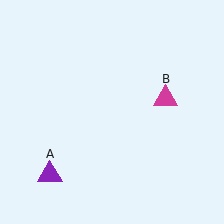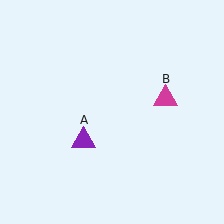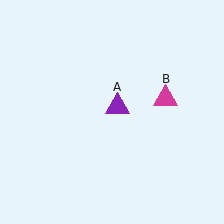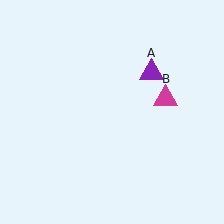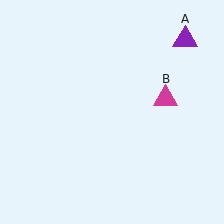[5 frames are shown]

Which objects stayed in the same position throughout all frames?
Magenta triangle (object B) remained stationary.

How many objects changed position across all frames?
1 object changed position: purple triangle (object A).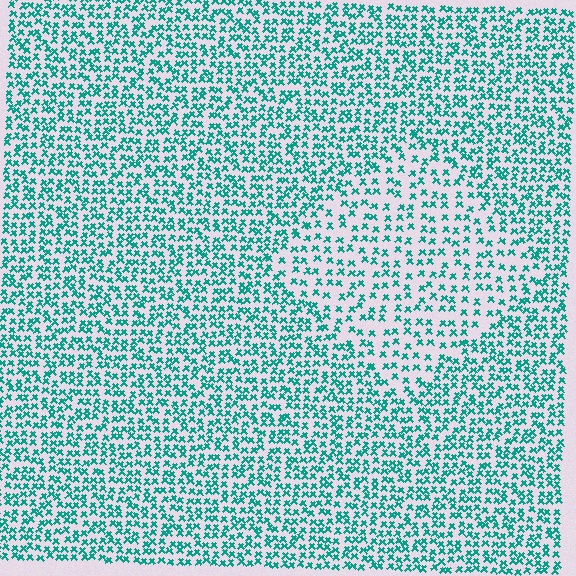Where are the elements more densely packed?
The elements are more densely packed outside the diamond boundary.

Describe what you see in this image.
The image contains small teal elements arranged at two different densities. A diamond-shaped region is visible where the elements are less densely packed than the surrounding area.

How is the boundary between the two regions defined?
The boundary is defined by a change in element density (approximately 1.7x ratio). All elements are the same color, size, and shape.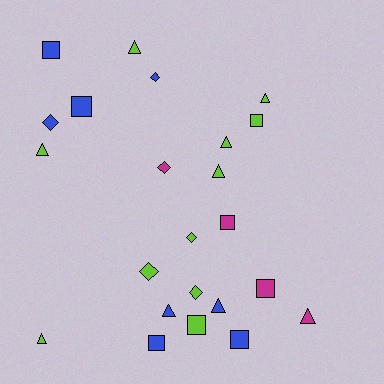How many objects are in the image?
There are 23 objects.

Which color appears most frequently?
Lime, with 11 objects.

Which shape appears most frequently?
Triangle, with 9 objects.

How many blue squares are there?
There are 4 blue squares.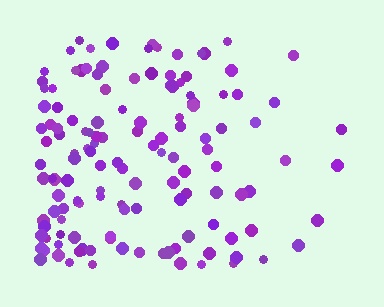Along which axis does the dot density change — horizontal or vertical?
Horizontal.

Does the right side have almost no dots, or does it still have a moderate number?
Still a moderate number, just noticeably fewer than the left.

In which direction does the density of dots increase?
From right to left, with the left side densest.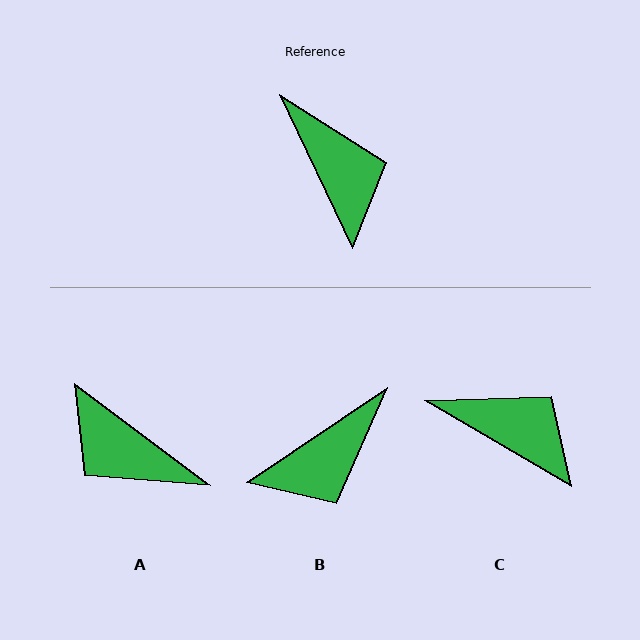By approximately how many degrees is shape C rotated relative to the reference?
Approximately 34 degrees counter-clockwise.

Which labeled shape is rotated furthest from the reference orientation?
A, about 152 degrees away.